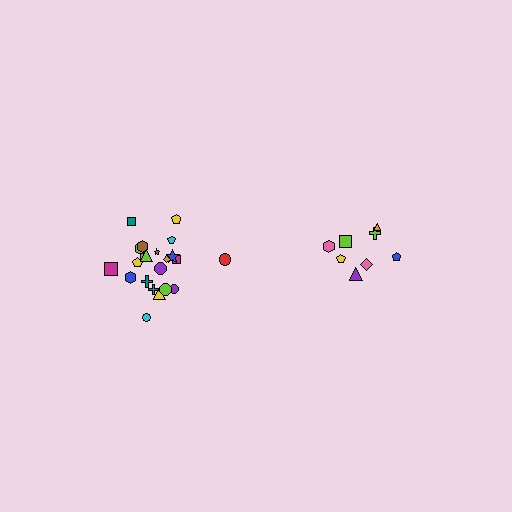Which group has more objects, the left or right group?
The left group.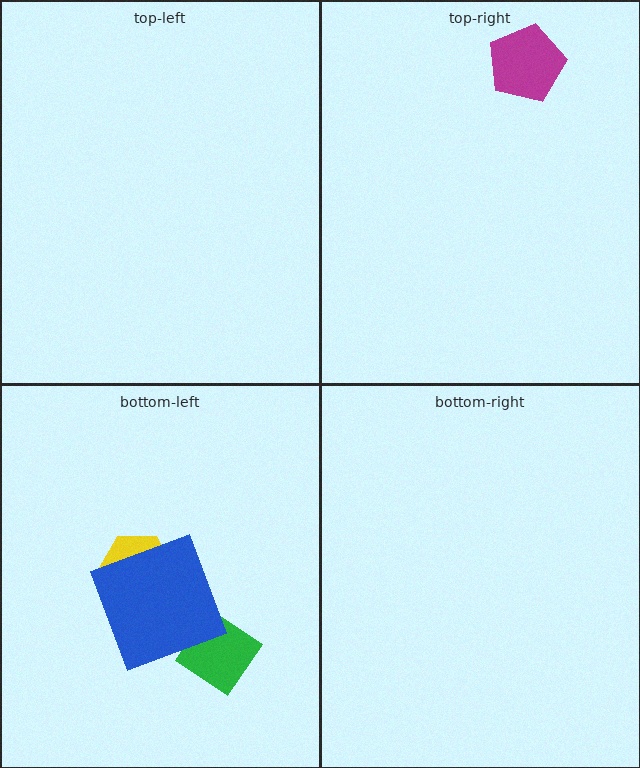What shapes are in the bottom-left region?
The green diamond, the yellow hexagon, the blue square.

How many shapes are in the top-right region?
1.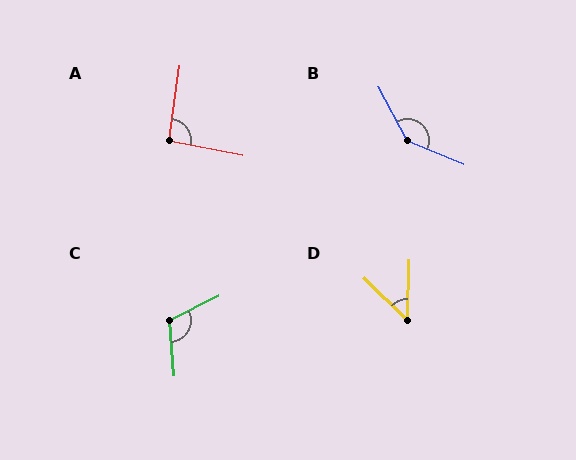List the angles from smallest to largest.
D (47°), A (93°), C (111°), B (141°).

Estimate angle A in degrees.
Approximately 93 degrees.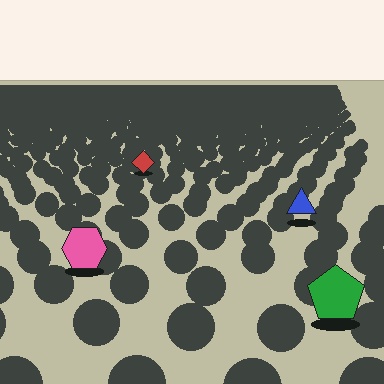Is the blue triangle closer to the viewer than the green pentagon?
No. The green pentagon is closer — you can tell from the texture gradient: the ground texture is coarser near it.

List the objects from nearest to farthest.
From nearest to farthest: the green pentagon, the pink hexagon, the blue triangle, the red diamond.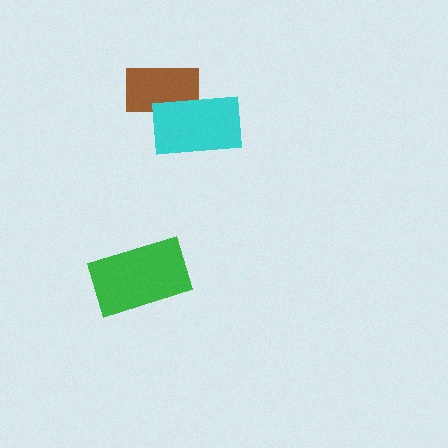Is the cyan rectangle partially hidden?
No, no other shape covers it.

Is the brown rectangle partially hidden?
Yes, it is partially covered by another shape.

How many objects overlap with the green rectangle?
0 objects overlap with the green rectangle.